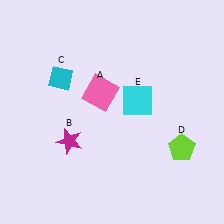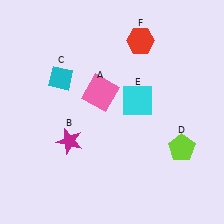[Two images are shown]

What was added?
A red hexagon (F) was added in Image 2.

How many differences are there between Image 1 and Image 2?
There is 1 difference between the two images.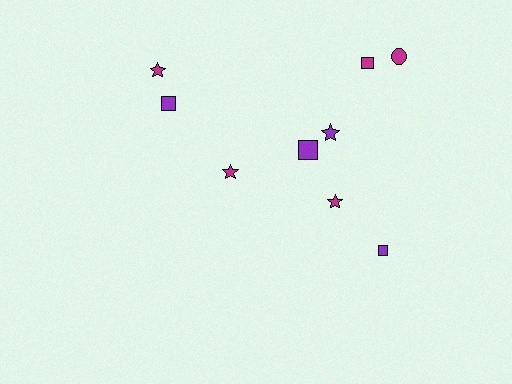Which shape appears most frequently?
Star, with 4 objects.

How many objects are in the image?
There are 9 objects.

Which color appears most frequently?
Magenta, with 5 objects.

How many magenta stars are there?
There are 3 magenta stars.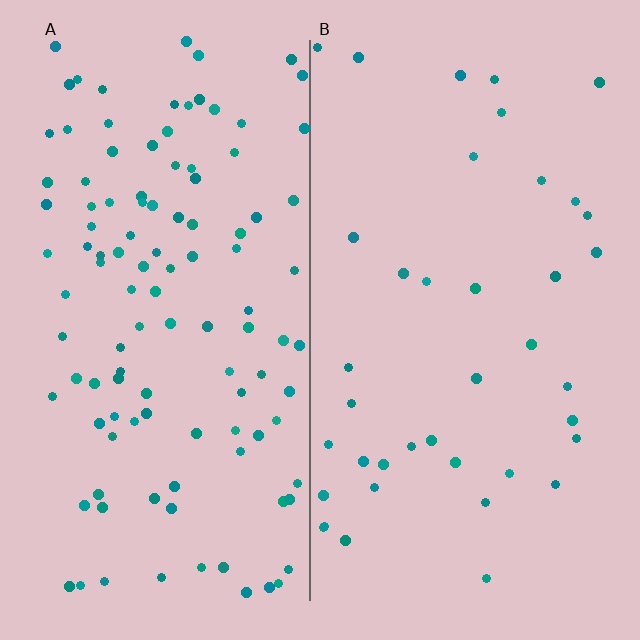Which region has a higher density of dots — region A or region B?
A (the left).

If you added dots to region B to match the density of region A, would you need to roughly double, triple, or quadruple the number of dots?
Approximately triple.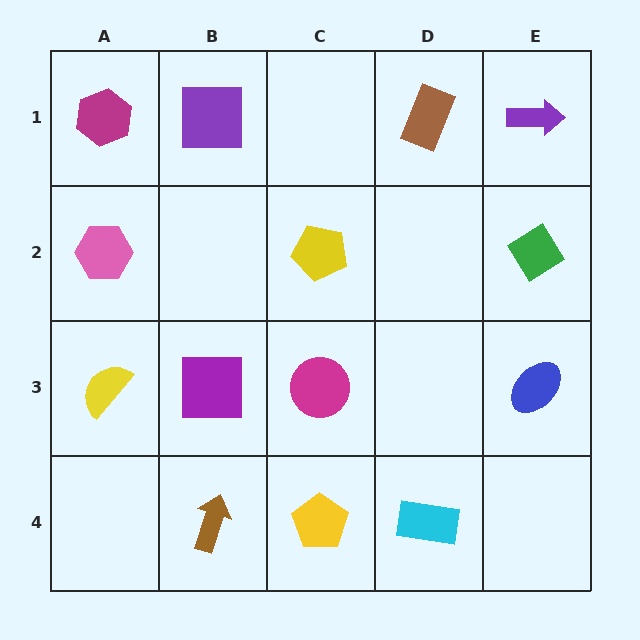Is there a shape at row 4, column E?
No, that cell is empty.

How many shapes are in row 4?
3 shapes.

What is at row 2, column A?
A pink hexagon.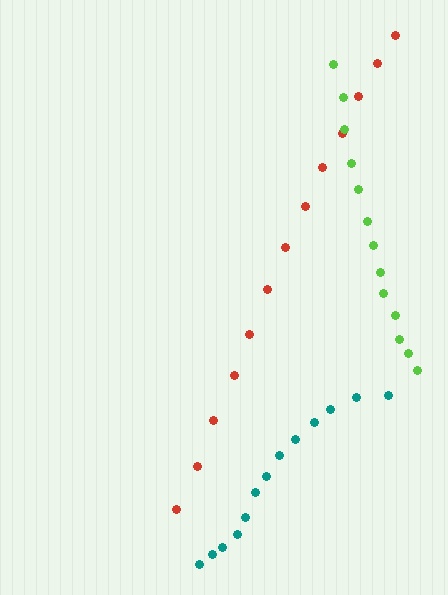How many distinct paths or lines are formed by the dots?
There are 3 distinct paths.